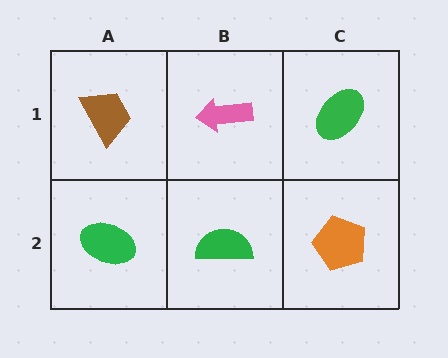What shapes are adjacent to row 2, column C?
A green ellipse (row 1, column C), a green semicircle (row 2, column B).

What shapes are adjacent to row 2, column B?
A pink arrow (row 1, column B), a green ellipse (row 2, column A), an orange pentagon (row 2, column C).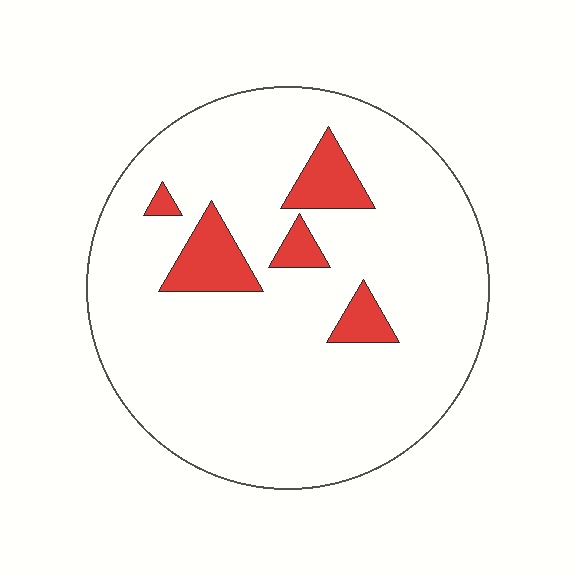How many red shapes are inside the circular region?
5.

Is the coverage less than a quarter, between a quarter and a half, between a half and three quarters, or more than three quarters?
Less than a quarter.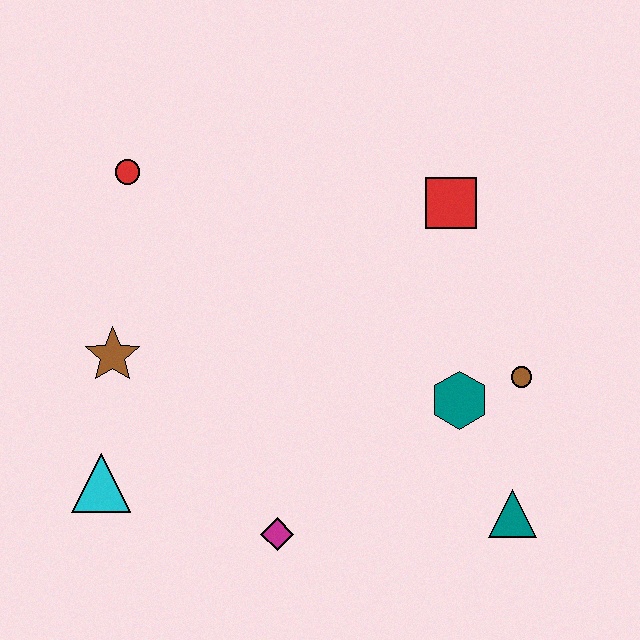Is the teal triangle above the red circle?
No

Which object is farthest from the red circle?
The teal triangle is farthest from the red circle.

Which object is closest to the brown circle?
The teal hexagon is closest to the brown circle.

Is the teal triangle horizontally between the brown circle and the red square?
Yes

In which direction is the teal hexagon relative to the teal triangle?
The teal hexagon is above the teal triangle.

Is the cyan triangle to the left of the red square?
Yes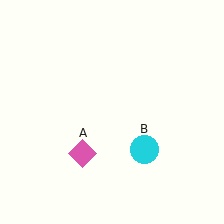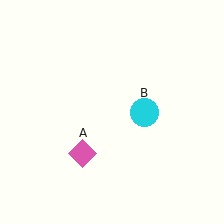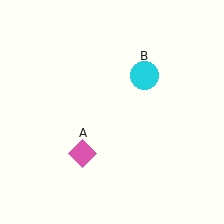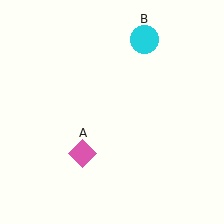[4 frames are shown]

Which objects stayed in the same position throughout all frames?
Pink diamond (object A) remained stationary.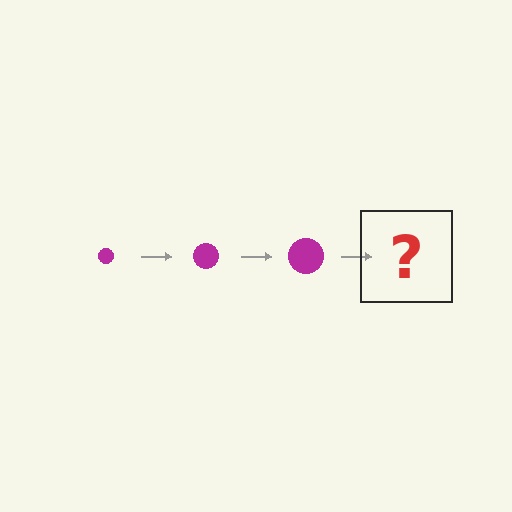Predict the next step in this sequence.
The next step is a magenta circle, larger than the previous one.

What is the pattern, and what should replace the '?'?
The pattern is that the circle gets progressively larger each step. The '?' should be a magenta circle, larger than the previous one.